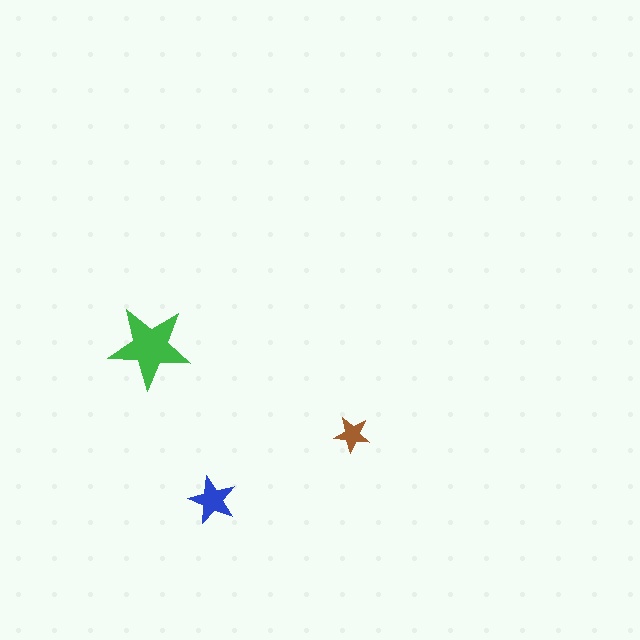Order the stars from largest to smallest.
the green one, the blue one, the brown one.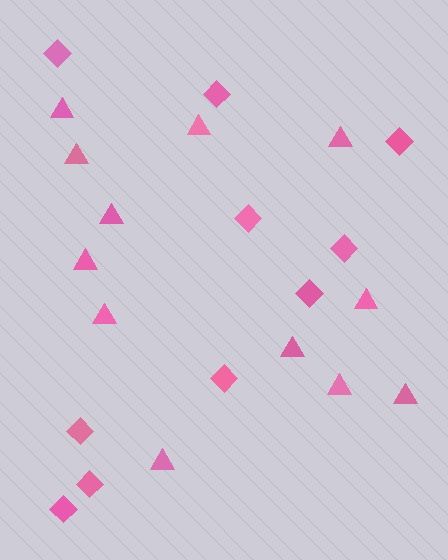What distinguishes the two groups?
There are 2 groups: one group of diamonds (10) and one group of triangles (12).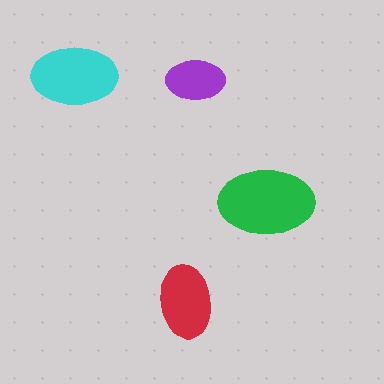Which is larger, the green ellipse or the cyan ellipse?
The green one.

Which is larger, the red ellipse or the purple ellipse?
The red one.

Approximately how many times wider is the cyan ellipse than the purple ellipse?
About 1.5 times wider.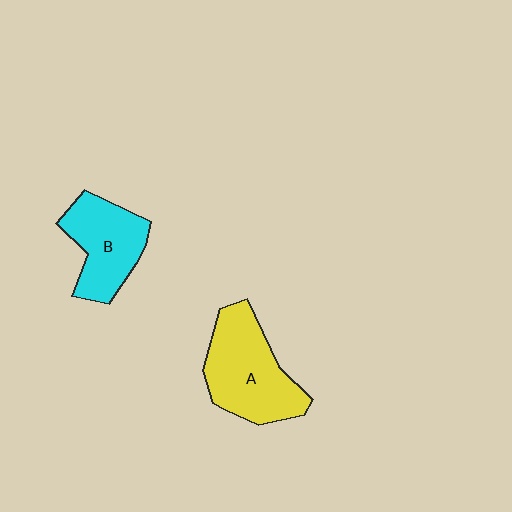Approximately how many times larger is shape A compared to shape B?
Approximately 1.3 times.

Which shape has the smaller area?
Shape B (cyan).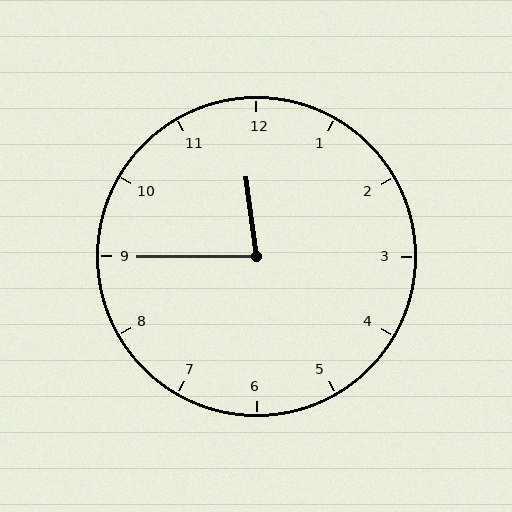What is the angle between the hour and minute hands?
Approximately 82 degrees.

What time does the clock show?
11:45.